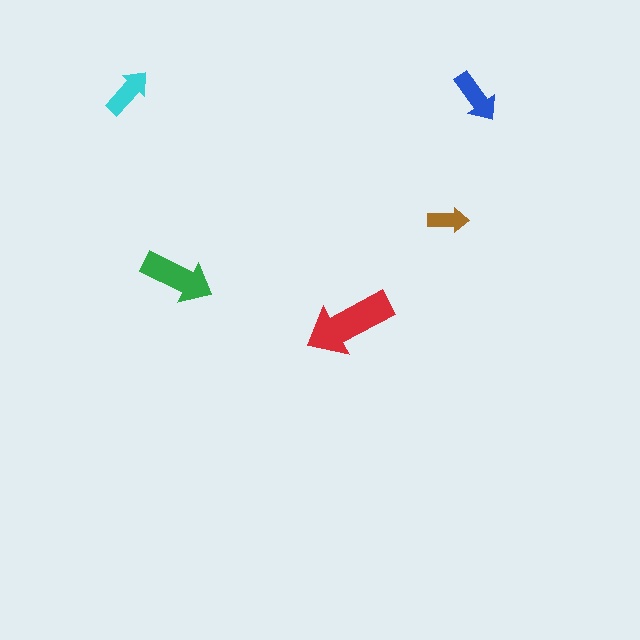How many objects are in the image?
There are 5 objects in the image.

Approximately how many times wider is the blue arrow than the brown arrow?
About 1.5 times wider.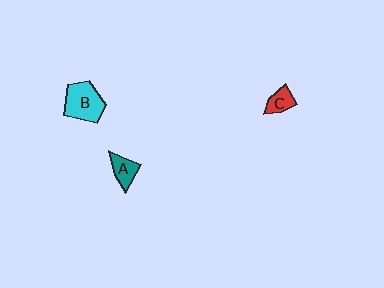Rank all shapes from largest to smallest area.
From largest to smallest: B (cyan), A (teal), C (red).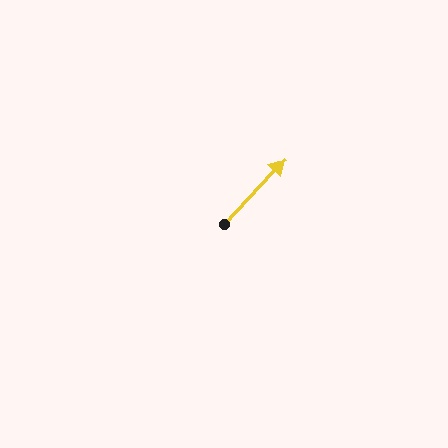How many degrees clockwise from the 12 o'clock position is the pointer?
Approximately 43 degrees.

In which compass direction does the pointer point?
Northeast.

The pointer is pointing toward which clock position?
Roughly 1 o'clock.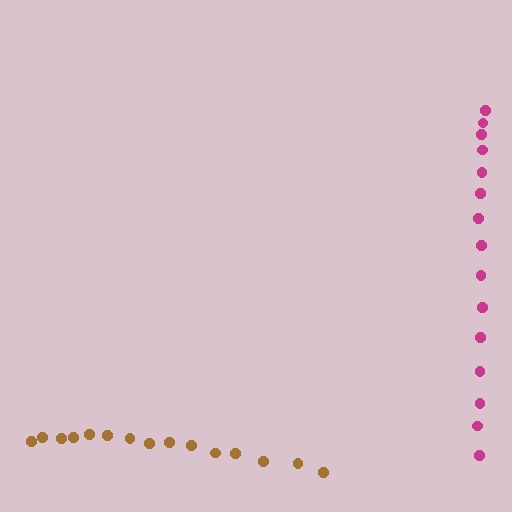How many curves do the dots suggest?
There are 2 distinct paths.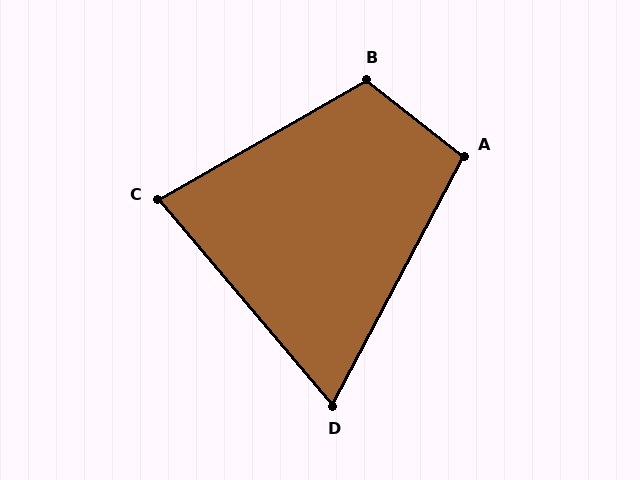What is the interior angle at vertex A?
Approximately 100 degrees (obtuse).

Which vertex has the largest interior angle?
B, at approximately 112 degrees.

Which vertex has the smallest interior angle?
D, at approximately 68 degrees.